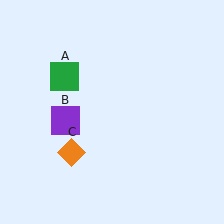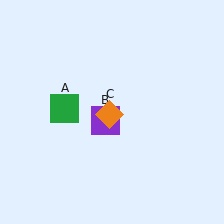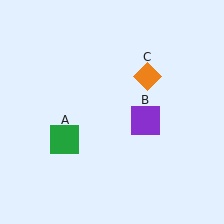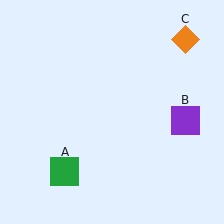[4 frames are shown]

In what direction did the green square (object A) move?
The green square (object A) moved down.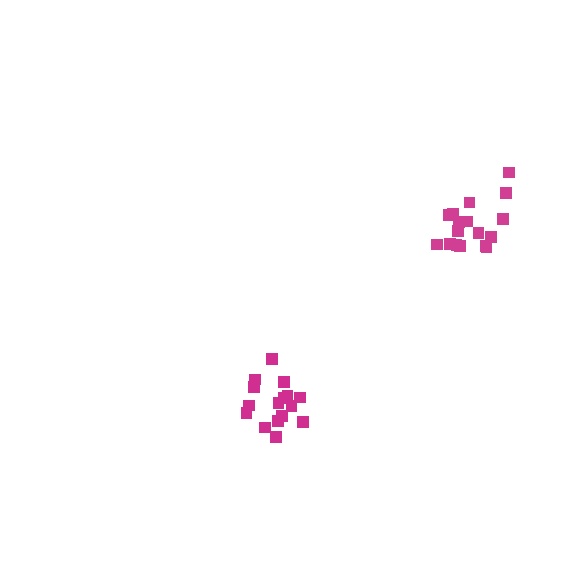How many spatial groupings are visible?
There are 2 spatial groupings.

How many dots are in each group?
Group 1: 16 dots, Group 2: 17 dots (33 total).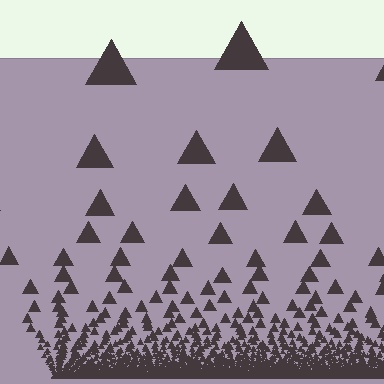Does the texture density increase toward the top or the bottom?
Density increases toward the bottom.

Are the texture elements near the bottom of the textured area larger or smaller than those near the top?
Smaller. The gradient is inverted — elements near the bottom are smaller and denser.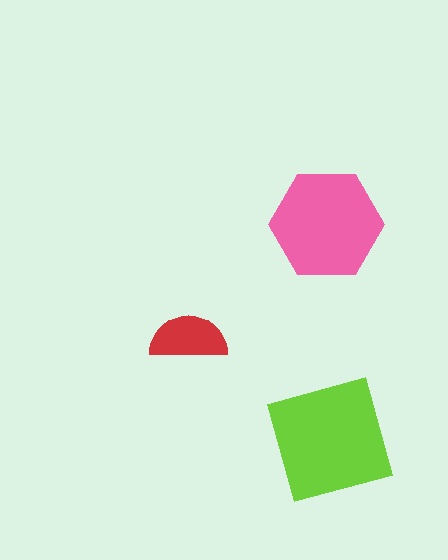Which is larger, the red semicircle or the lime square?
The lime square.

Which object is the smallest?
The red semicircle.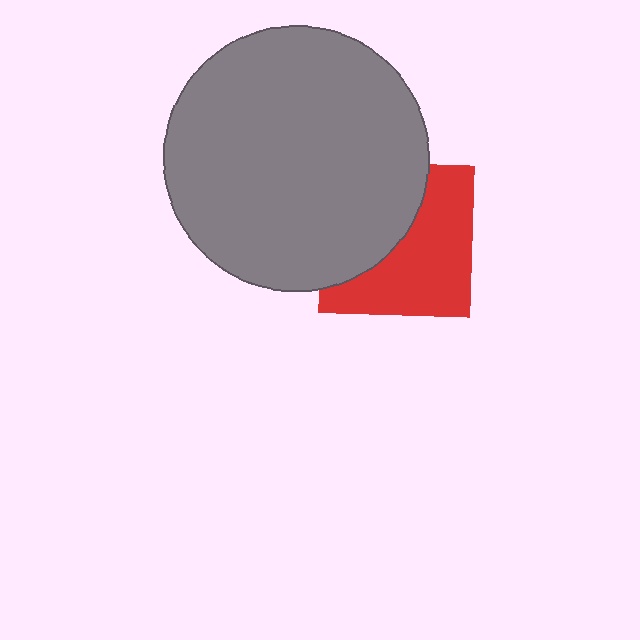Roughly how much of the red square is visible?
About half of it is visible (roughly 55%).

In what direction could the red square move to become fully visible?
The red square could move right. That would shift it out from behind the gray circle entirely.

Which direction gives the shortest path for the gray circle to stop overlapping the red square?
Moving left gives the shortest separation.